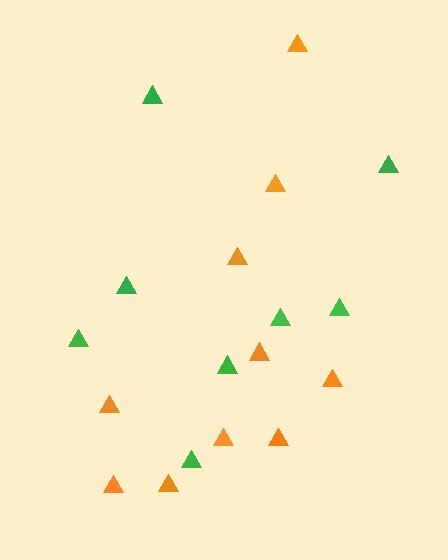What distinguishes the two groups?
There are 2 groups: one group of orange triangles (10) and one group of green triangles (8).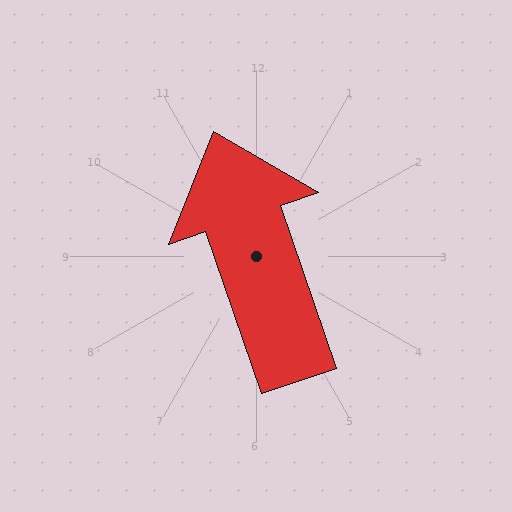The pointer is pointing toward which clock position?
Roughly 11 o'clock.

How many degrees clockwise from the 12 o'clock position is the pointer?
Approximately 341 degrees.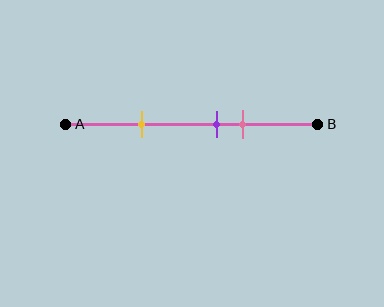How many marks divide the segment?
There are 3 marks dividing the segment.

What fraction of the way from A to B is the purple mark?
The purple mark is approximately 60% (0.6) of the way from A to B.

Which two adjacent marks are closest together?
The purple and pink marks are the closest adjacent pair.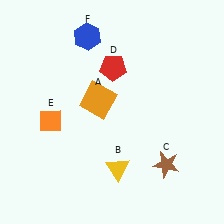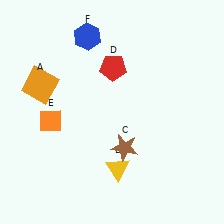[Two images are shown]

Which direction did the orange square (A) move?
The orange square (A) moved left.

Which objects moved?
The objects that moved are: the orange square (A), the brown star (C).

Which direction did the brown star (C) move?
The brown star (C) moved left.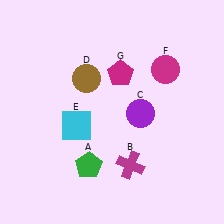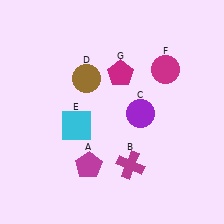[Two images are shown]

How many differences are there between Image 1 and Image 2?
There is 1 difference between the two images.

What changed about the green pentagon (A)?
In Image 1, A is green. In Image 2, it changed to magenta.